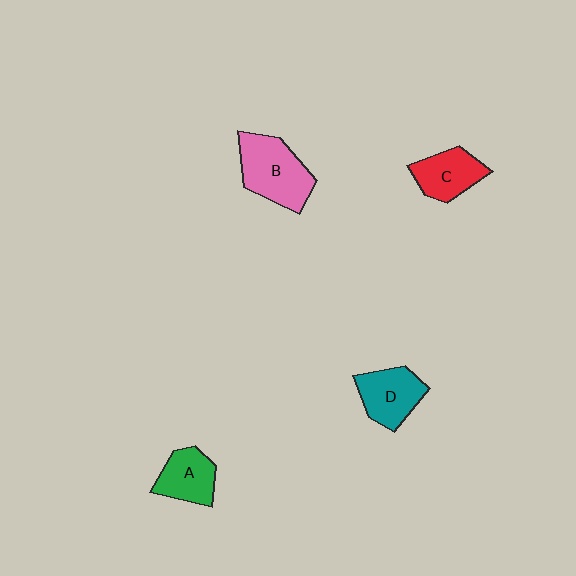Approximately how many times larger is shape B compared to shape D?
Approximately 1.3 times.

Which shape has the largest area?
Shape B (pink).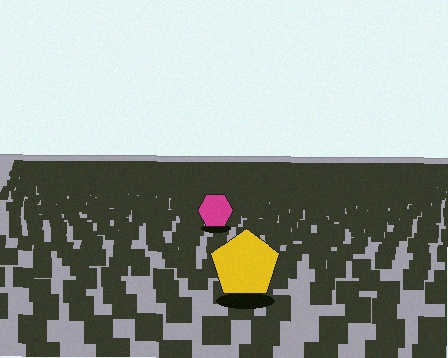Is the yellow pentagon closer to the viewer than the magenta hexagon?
Yes. The yellow pentagon is closer — you can tell from the texture gradient: the ground texture is coarser near it.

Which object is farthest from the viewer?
The magenta hexagon is farthest from the viewer. It appears smaller and the ground texture around it is denser.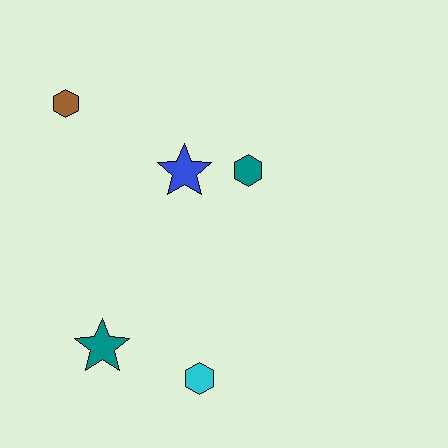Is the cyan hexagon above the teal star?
No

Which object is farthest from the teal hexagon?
The teal star is farthest from the teal hexagon.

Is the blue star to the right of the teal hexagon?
No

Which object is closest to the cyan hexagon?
The teal star is closest to the cyan hexagon.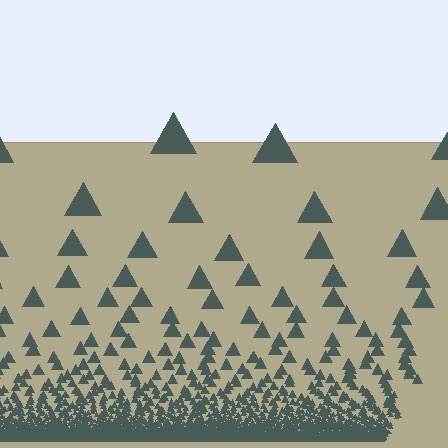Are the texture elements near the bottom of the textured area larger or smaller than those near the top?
Smaller. The gradient is inverted — elements near the bottom are smaller and denser.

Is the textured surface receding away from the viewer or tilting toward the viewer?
The surface appears to tilt toward the viewer. Texture elements get larger and sparser toward the top.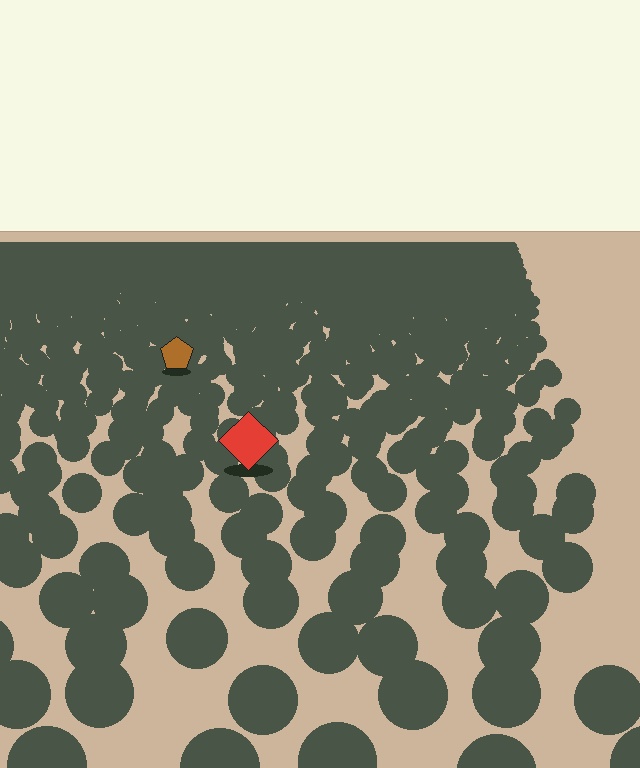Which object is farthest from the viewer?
The brown pentagon is farthest from the viewer. It appears smaller and the ground texture around it is denser.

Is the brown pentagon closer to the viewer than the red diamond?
No. The red diamond is closer — you can tell from the texture gradient: the ground texture is coarser near it.